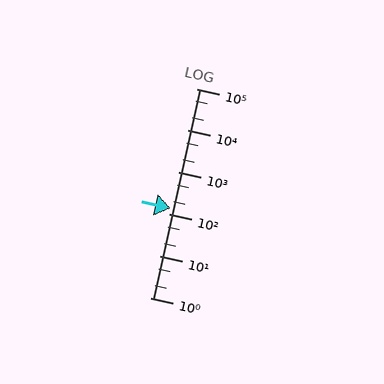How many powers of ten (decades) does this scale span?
The scale spans 5 decades, from 1 to 100000.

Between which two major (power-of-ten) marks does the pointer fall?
The pointer is between 100 and 1000.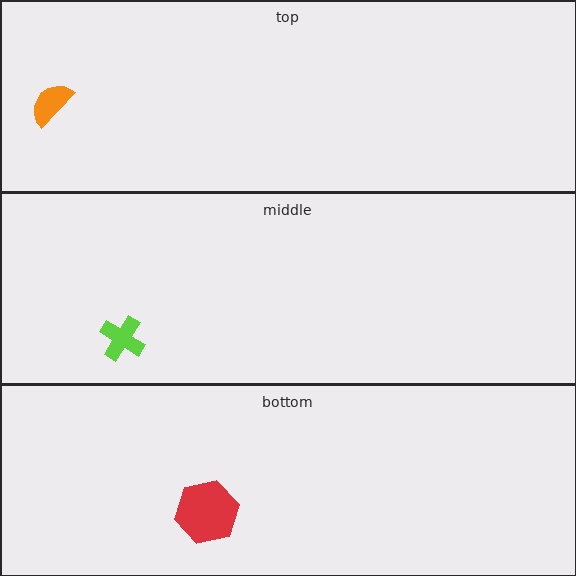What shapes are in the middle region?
The lime cross.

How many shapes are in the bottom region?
1.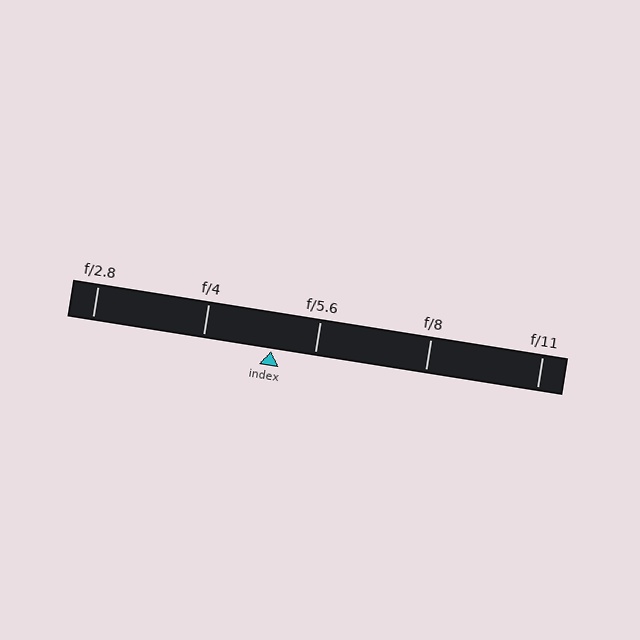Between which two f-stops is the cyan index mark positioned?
The index mark is between f/4 and f/5.6.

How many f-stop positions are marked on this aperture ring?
There are 5 f-stop positions marked.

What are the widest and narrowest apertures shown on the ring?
The widest aperture shown is f/2.8 and the narrowest is f/11.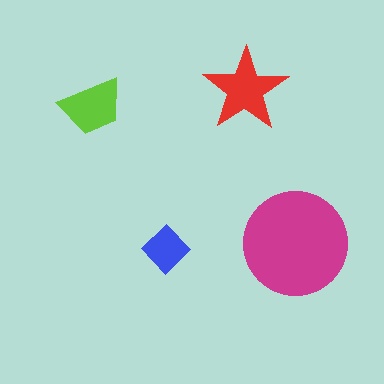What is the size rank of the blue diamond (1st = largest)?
4th.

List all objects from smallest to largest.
The blue diamond, the lime trapezoid, the red star, the magenta circle.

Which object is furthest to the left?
The lime trapezoid is leftmost.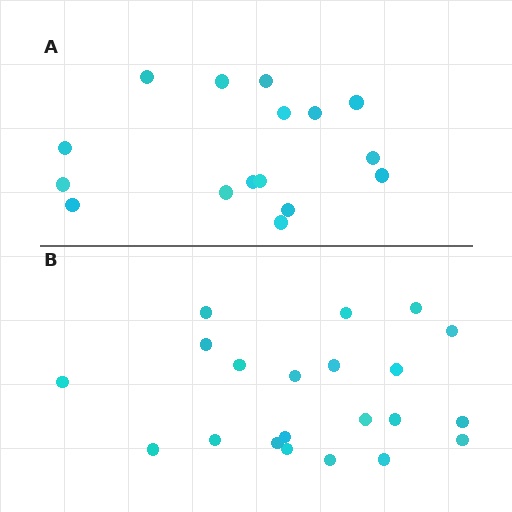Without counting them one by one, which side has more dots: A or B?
Region B (the bottom region) has more dots.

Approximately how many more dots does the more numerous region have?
Region B has about 5 more dots than region A.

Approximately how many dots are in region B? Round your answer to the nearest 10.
About 20 dots. (The exact count is 21, which rounds to 20.)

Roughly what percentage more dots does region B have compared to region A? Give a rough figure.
About 30% more.